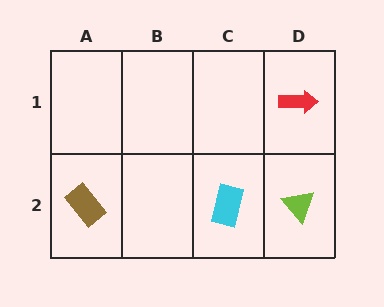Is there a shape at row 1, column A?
No, that cell is empty.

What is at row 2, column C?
A cyan rectangle.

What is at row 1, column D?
A red arrow.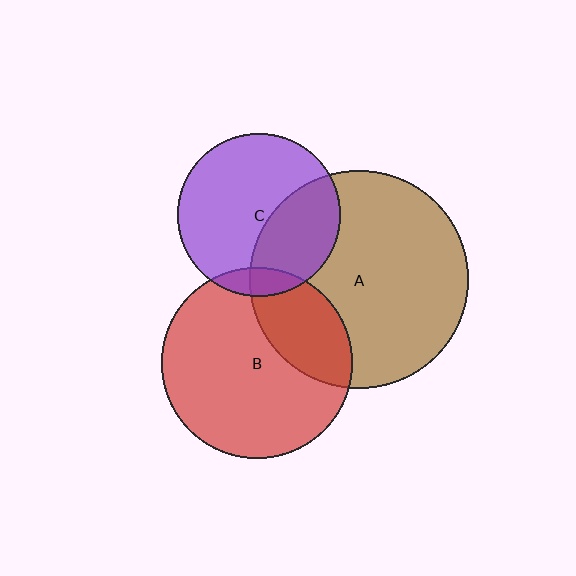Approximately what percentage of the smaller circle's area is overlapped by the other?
Approximately 30%.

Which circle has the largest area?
Circle A (brown).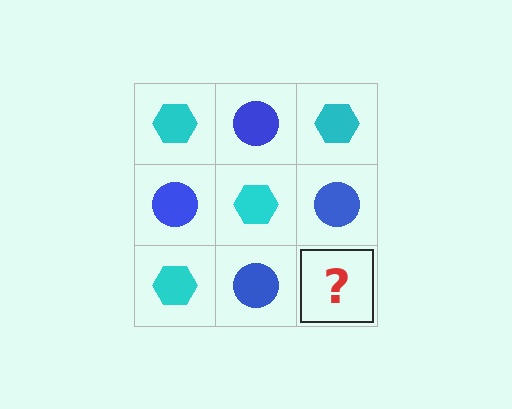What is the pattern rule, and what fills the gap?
The rule is that it alternates cyan hexagon and blue circle in a checkerboard pattern. The gap should be filled with a cyan hexagon.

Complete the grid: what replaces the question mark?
The question mark should be replaced with a cyan hexagon.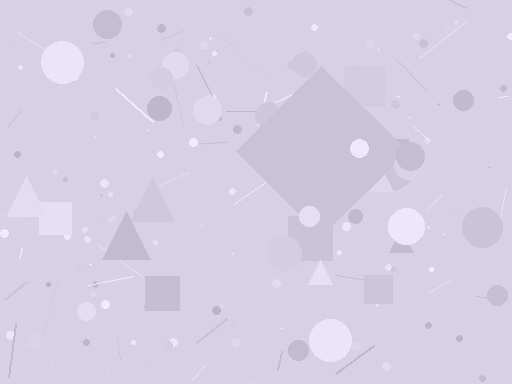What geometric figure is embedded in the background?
A diamond is embedded in the background.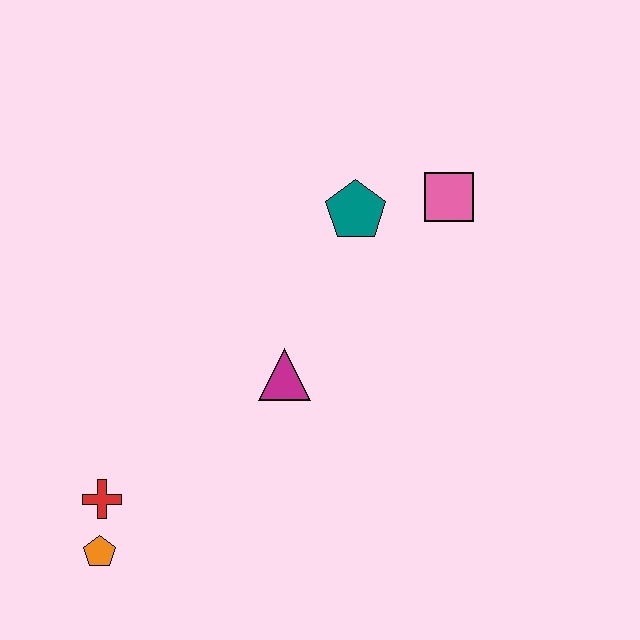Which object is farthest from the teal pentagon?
The orange pentagon is farthest from the teal pentagon.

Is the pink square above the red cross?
Yes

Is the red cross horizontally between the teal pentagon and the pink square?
No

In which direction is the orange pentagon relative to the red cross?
The orange pentagon is below the red cross.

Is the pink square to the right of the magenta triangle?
Yes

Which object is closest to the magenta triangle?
The teal pentagon is closest to the magenta triangle.